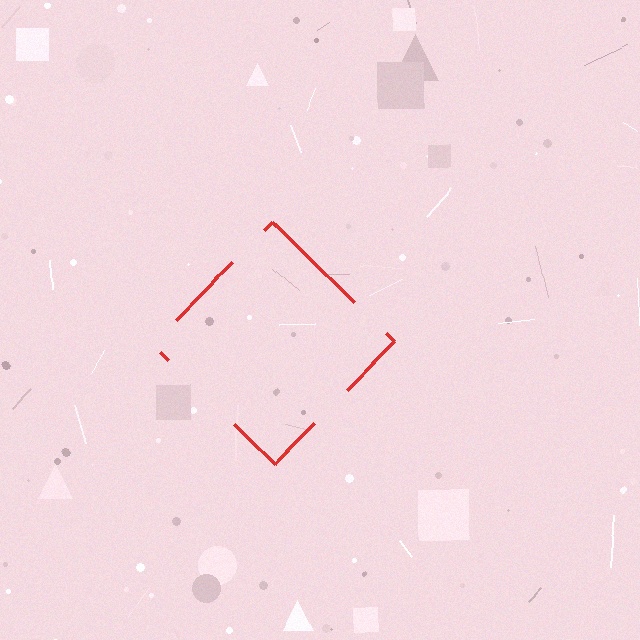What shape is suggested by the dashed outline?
The dashed outline suggests a diamond.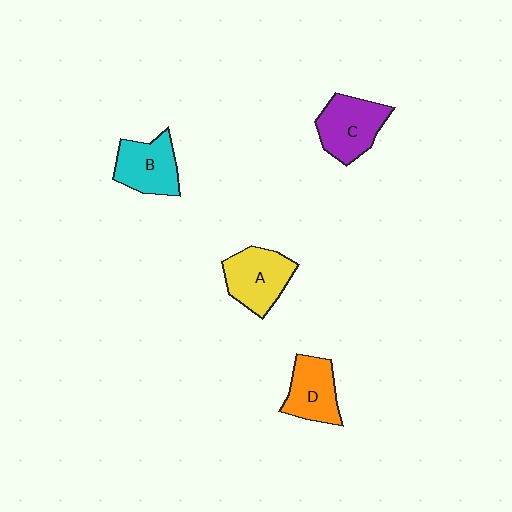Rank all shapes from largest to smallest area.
From largest to smallest: C (purple), A (yellow), B (cyan), D (orange).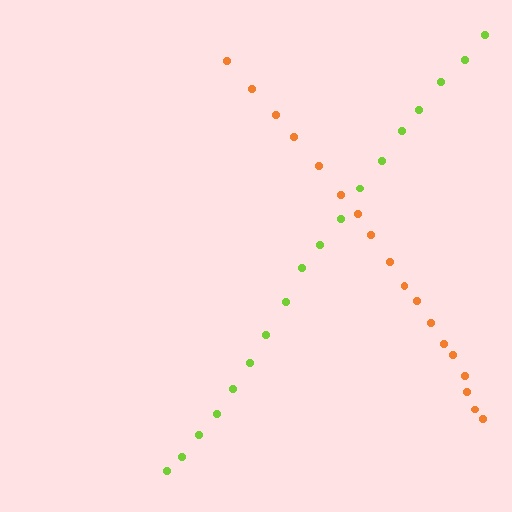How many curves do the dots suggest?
There are 2 distinct paths.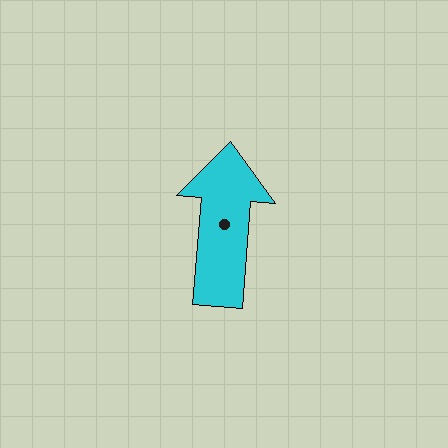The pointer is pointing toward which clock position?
Roughly 12 o'clock.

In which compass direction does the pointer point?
North.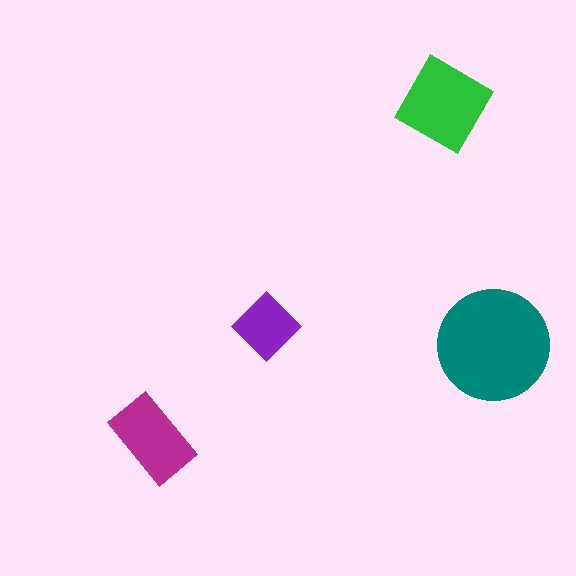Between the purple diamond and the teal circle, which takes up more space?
The teal circle.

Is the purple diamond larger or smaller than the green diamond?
Smaller.